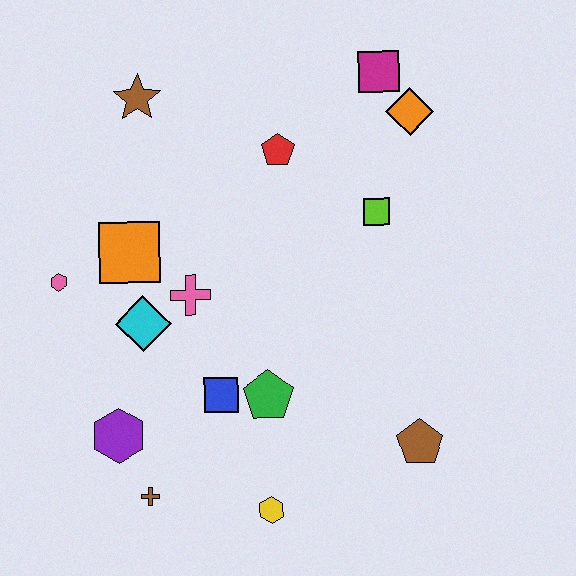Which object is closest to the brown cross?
The purple hexagon is closest to the brown cross.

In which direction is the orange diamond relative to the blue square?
The orange diamond is above the blue square.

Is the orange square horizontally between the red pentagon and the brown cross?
No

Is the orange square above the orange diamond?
No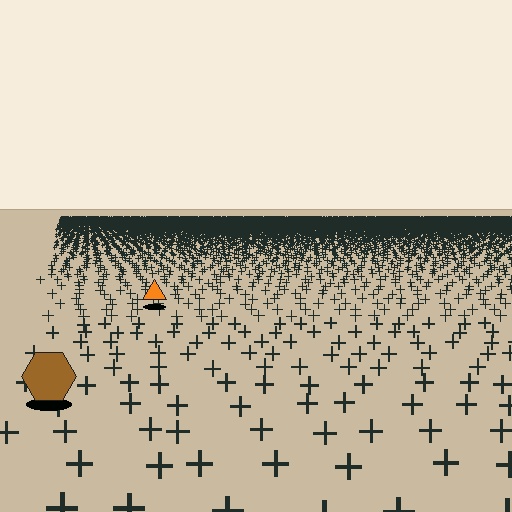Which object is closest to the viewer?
The brown hexagon is closest. The texture marks near it are larger and more spread out.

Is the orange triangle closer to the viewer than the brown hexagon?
No. The brown hexagon is closer — you can tell from the texture gradient: the ground texture is coarser near it.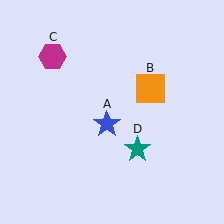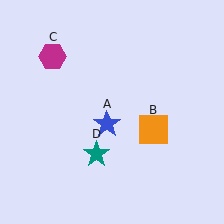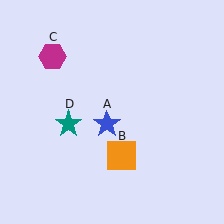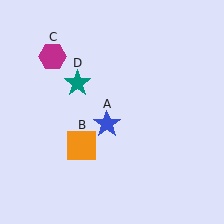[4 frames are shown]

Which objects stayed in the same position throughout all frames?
Blue star (object A) and magenta hexagon (object C) remained stationary.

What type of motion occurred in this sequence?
The orange square (object B), teal star (object D) rotated clockwise around the center of the scene.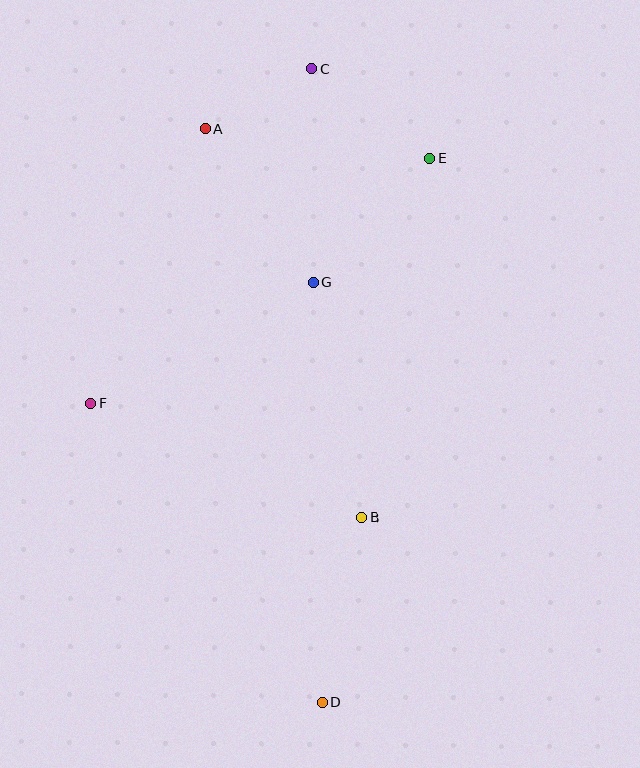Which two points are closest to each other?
Points A and C are closest to each other.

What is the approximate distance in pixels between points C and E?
The distance between C and E is approximately 148 pixels.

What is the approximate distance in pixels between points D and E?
The distance between D and E is approximately 555 pixels.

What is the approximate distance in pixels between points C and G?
The distance between C and G is approximately 214 pixels.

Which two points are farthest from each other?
Points C and D are farthest from each other.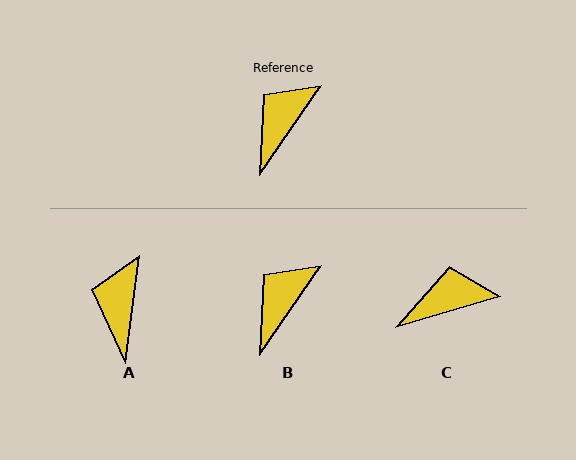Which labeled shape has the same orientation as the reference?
B.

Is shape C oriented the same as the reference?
No, it is off by about 39 degrees.